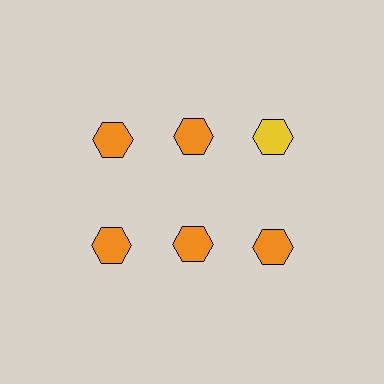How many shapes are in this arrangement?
There are 6 shapes arranged in a grid pattern.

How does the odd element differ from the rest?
It has a different color: yellow instead of orange.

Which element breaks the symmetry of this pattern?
The yellow hexagon in the top row, center column breaks the symmetry. All other shapes are orange hexagons.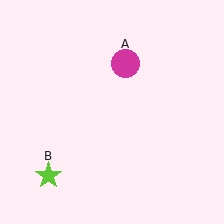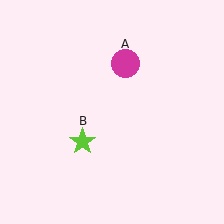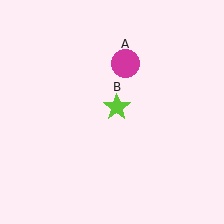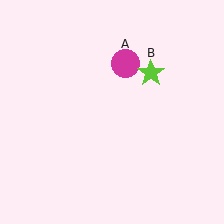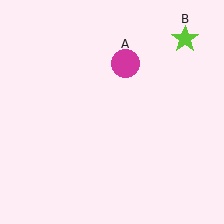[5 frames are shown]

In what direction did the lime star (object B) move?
The lime star (object B) moved up and to the right.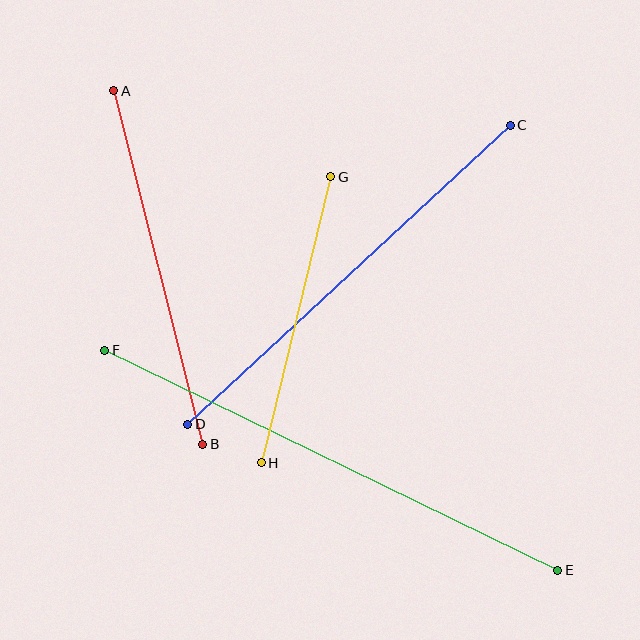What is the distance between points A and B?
The distance is approximately 364 pixels.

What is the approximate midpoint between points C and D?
The midpoint is at approximately (349, 275) pixels.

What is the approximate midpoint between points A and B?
The midpoint is at approximately (158, 267) pixels.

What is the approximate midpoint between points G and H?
The midpoint is at approximately (296, 320) pixels.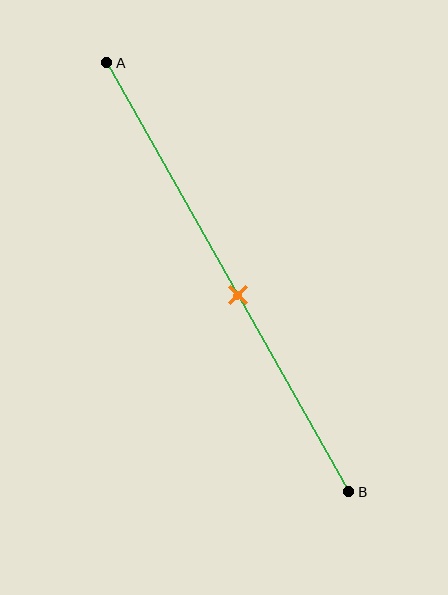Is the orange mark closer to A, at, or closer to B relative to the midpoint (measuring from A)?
The orange mark is closer to point B than the midpoint of segment AB.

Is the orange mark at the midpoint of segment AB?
No, the mark is at about 55% from A, not at the 50% midpoint.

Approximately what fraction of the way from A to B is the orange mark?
The orange mark is approximately 55% of the way from A to B.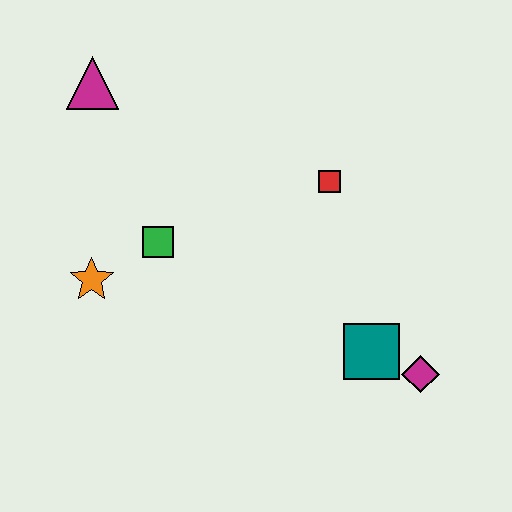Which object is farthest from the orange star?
The magenta diamond is farthest from the orange star.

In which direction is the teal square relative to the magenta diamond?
The teal square is to the left of the magenta diamond.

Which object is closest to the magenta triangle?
The green square is closest to the magenta triangle.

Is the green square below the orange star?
No